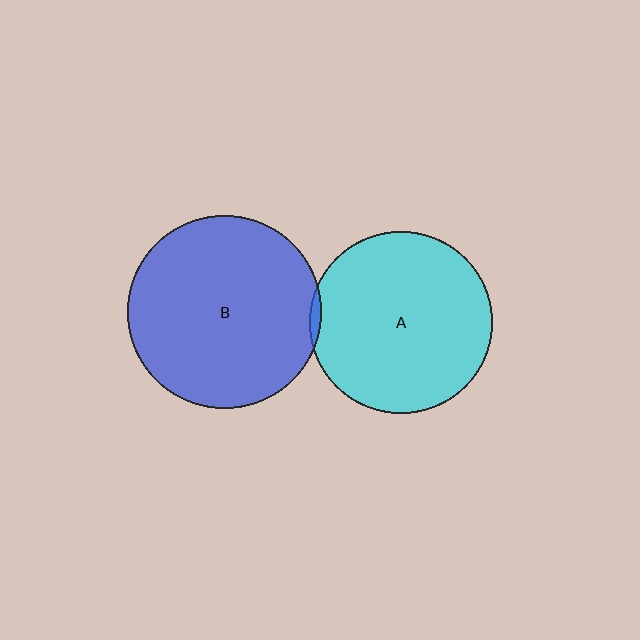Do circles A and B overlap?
Yes.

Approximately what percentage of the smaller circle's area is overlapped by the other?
Approximately 5%.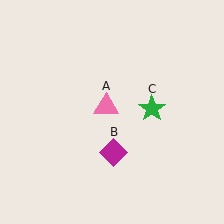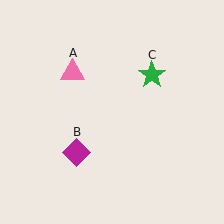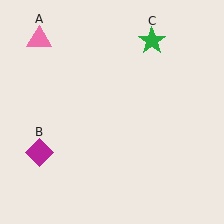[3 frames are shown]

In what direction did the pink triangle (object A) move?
The pink triangle (object A) moved up and to the left.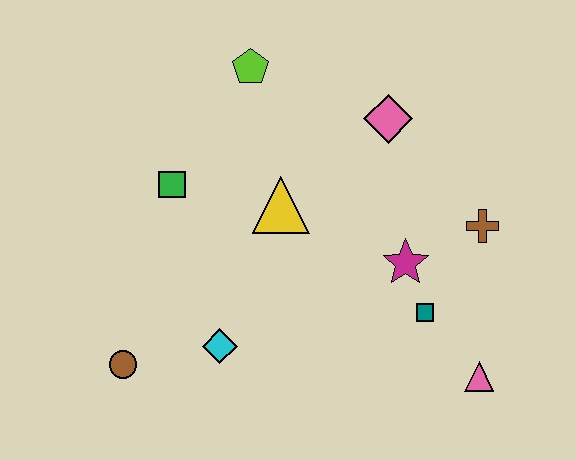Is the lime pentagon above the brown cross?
Yes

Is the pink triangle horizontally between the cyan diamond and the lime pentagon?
No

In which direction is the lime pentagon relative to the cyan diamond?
The lime pentagon is above the cyan diamond.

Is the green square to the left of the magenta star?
Yes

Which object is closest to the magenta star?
The teal square is closest to the magenta star.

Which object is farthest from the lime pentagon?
The pink triangle is farthest from the lime pentagon.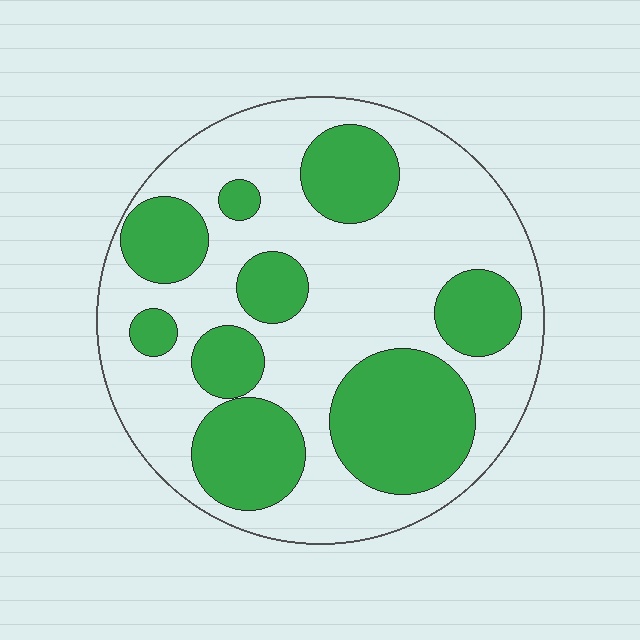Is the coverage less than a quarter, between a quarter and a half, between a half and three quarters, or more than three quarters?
Between a quarter and a half.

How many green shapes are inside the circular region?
9.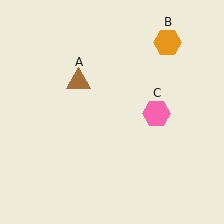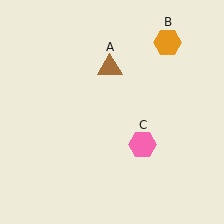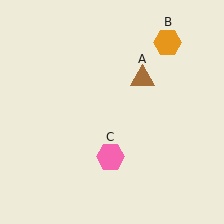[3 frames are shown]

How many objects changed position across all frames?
2 objects changed position: brown triangle (object A), pink hexagon (object C).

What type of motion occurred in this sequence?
The brown triangle (object A), pink hexagon (object C) rotated clockwise around the center of the scene.